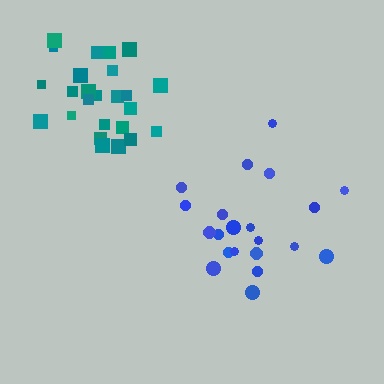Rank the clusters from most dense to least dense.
teal, blue.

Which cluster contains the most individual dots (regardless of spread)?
Teal (25).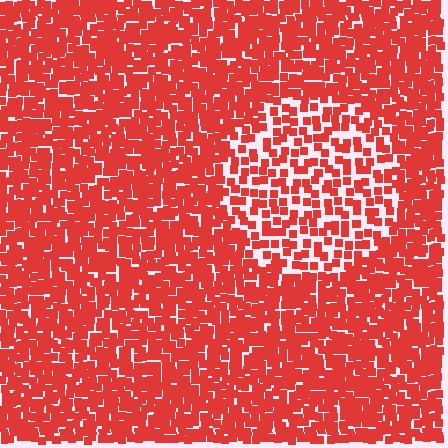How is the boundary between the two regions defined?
The boundary is defined by a change in element density (approximately 2.0x ratio). All elements are the same color, size, and shape.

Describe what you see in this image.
The image contains small red elements arranged at two different densities. A circle-shaped region is visible where the elements are less densely packed than the surrounding area.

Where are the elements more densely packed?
The elements are more densely packed outside the circle boundary.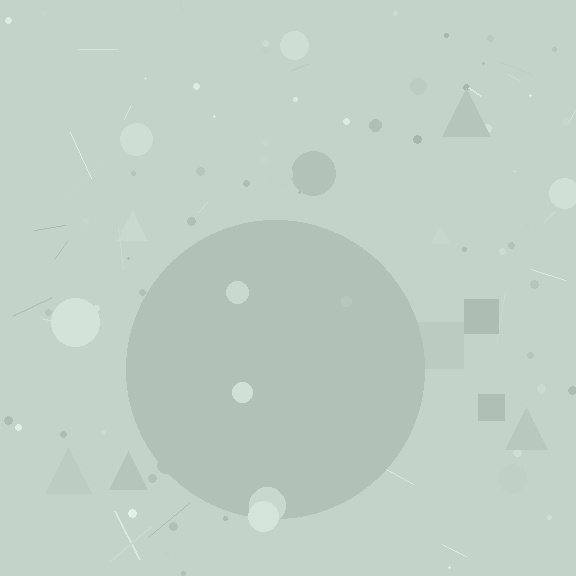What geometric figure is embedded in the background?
A circle is embedded in the background.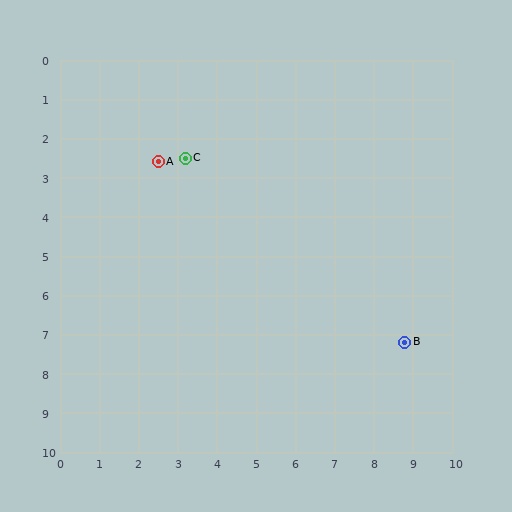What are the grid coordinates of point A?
Point A is at approximately (2.5, 2.6).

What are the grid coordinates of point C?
Point C is at approximately (3.2, 2.5).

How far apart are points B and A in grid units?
Points B and A are about 7.8 grid units apart.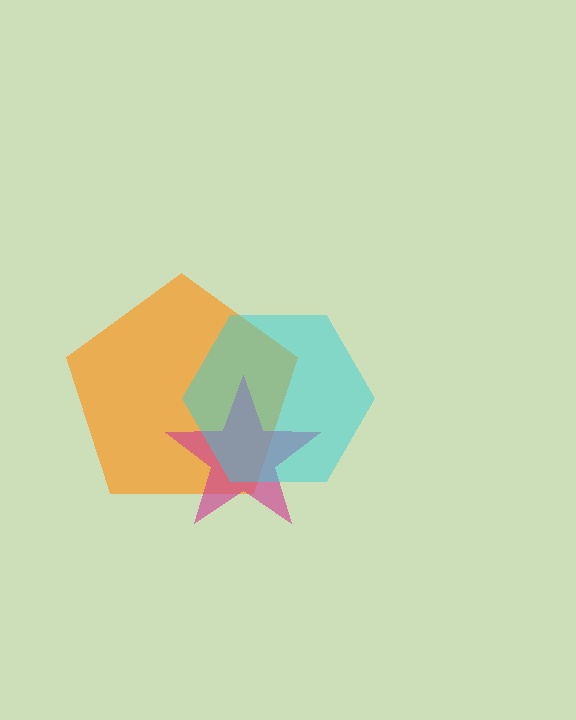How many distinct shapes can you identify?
There are 3 distinct shapes: an orange pentagon, a magenta star, a cyan hexagon.